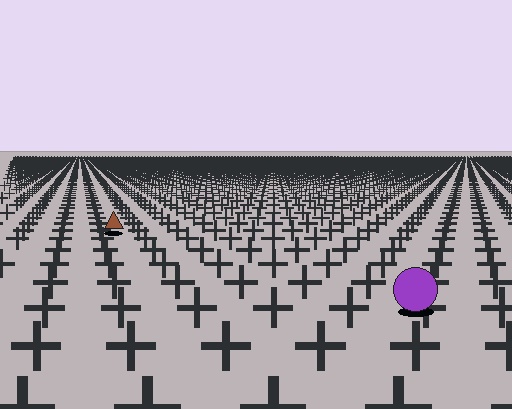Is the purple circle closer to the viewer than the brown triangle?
Yes. The purple circle is closer — you can tell from the texture gradient: the ground texture is coarser near it.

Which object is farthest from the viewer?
The brown triangle is farthest from the viewer. It appears smaller and the ground texture around it is denser.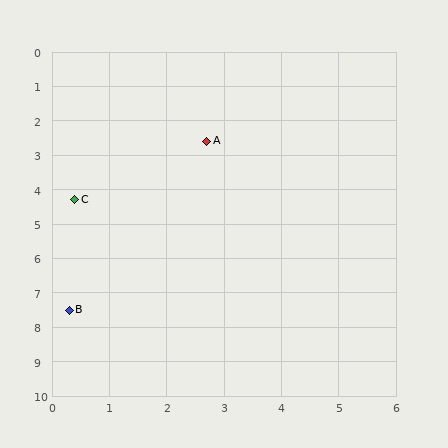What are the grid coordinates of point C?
Point C is at approximately (0.4, 4.3).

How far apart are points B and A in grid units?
Points B and A are about 5.5 grid units apart.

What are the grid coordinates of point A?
Point A is at approximately (2.7, 2.6).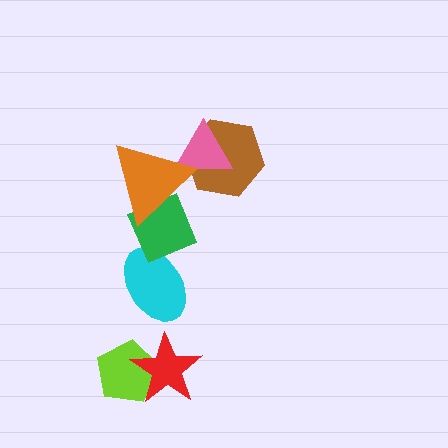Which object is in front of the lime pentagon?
The red star is in front of the lime pentagon.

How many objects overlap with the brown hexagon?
2 objects overlap with the brown hexagon.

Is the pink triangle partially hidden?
Yes, it is partially covered by another shape.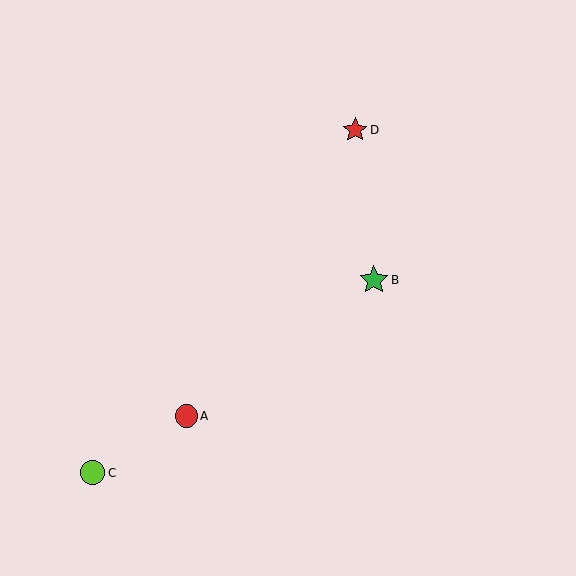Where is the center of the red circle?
The center of the red circle is at (186, 416).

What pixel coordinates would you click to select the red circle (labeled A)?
Click at (186, 416) to select the red circle A.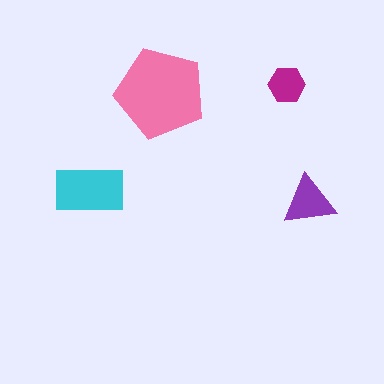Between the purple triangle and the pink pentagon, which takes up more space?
The pink pentagon.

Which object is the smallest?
The magenta hexagon.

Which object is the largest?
The pink pentagon.